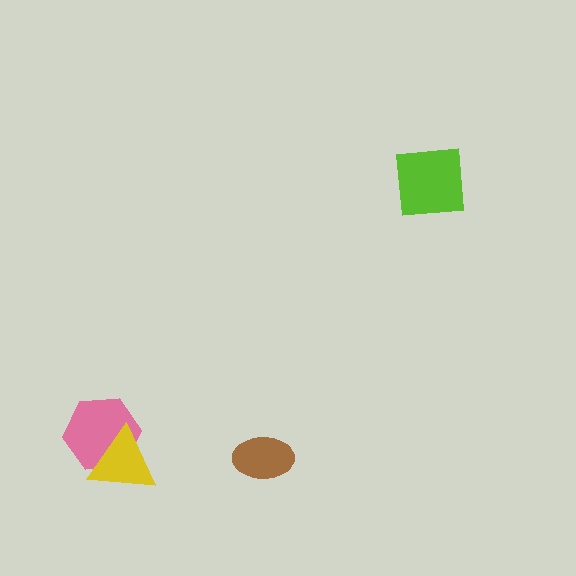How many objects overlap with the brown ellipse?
0 objects overlap with the brown ellipse.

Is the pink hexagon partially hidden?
Yes, it is partially covered by another shape.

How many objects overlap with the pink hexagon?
1 object overlaps with the pink hexagon.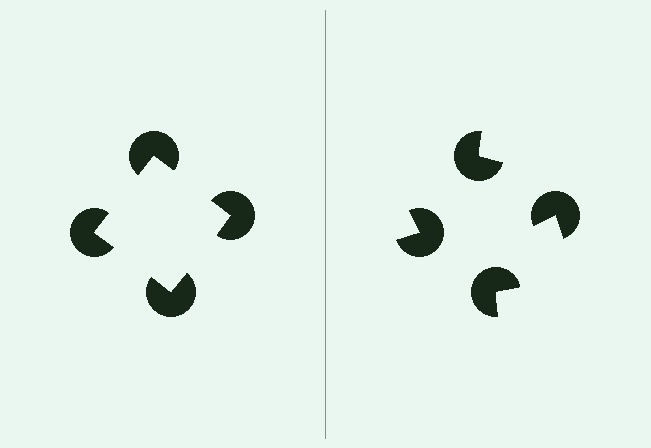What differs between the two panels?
The pac-man discs are positioned identically on both sides; only the wedge orientations differ. On the left they align to a square; on the right they are misaligned.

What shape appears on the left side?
An illusory square.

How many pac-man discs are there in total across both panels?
8 — 4 on each side.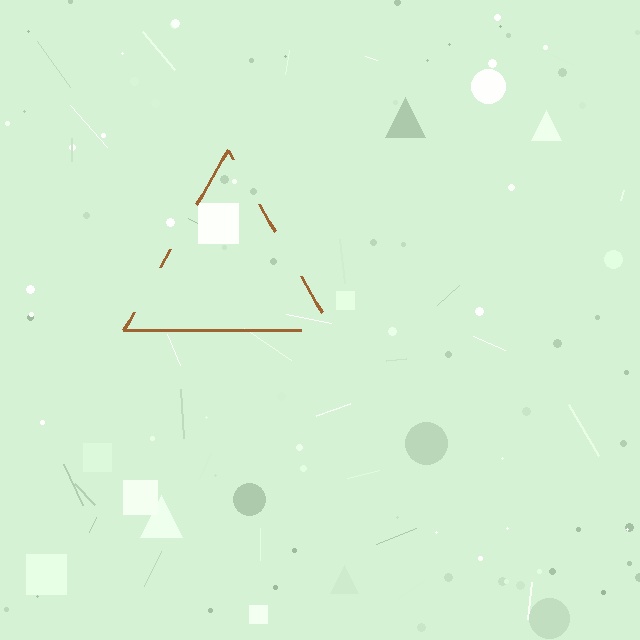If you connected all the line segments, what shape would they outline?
They would outline a triangle.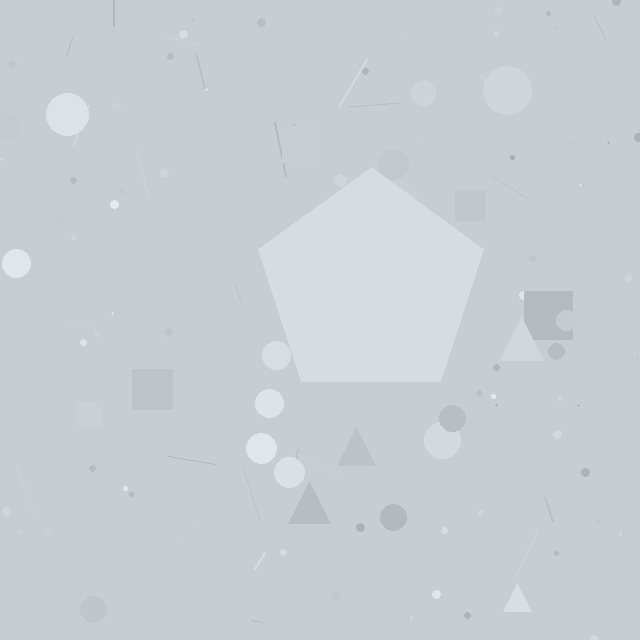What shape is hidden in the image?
A pentagon is hidden in the image.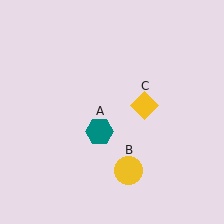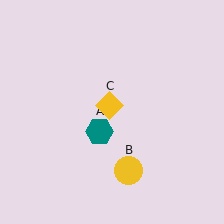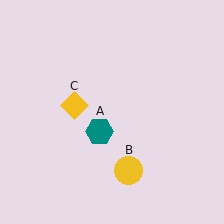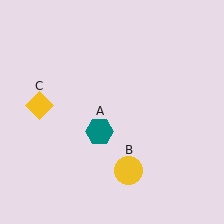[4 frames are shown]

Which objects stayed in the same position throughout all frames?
Teal hexagon (object A) and yellow circle (object B) remained stationary.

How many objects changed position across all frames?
1 object changed position: yellow diamond (object C).